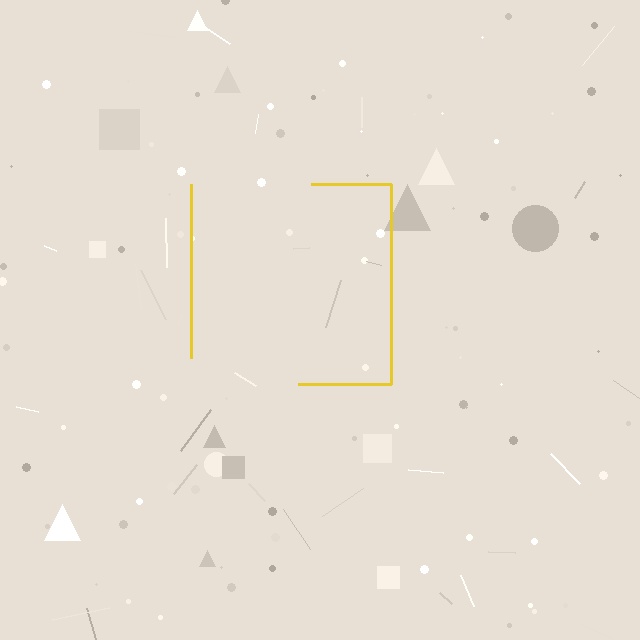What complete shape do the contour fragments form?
The contour fragments form a square.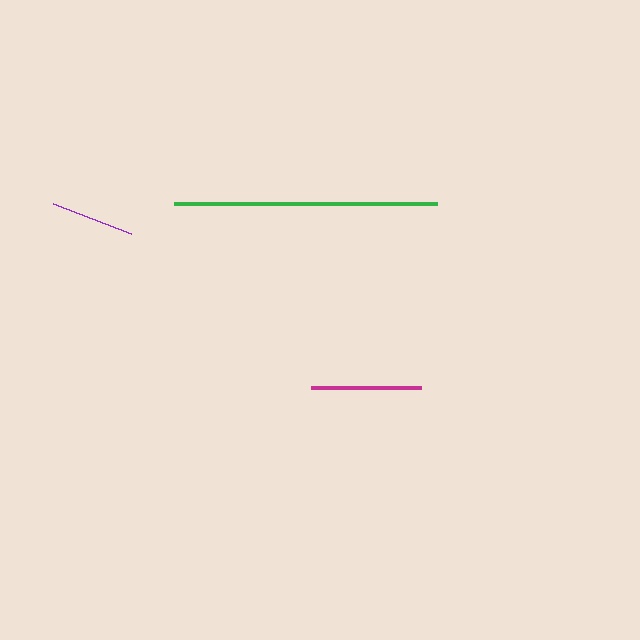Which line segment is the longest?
The green line is the longest at approximately 263 pixels.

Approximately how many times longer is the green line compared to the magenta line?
The green line is approximately 2.4 times the length of the magenta line.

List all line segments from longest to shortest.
From longest to shortest: green, magenta, purple.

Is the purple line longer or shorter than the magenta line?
The magenta line is longer than the purple line.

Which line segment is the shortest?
The purple line is the shortest at approximately 83 pixels.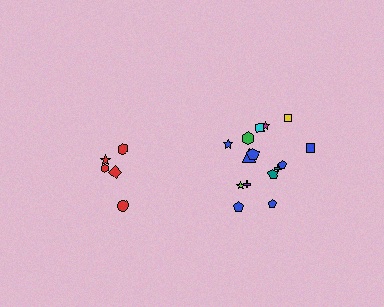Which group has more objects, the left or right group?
The right group.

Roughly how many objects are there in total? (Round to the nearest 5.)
Roughly 20 objects in total.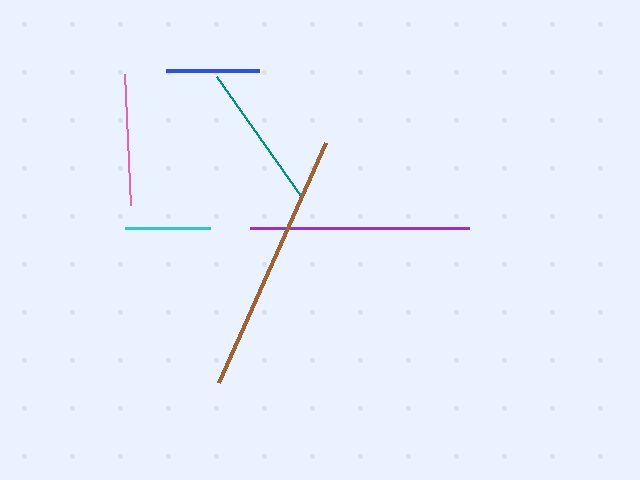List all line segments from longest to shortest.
From longest to shortest: brown, purple, teal, pink, blue, cyan.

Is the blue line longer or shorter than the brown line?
The brown line is longer than the blue line.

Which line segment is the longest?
The brown line is the longest at approximately 263 pixels.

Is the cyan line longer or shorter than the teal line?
The teal line is longer than the cyan line.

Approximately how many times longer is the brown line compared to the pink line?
The brown line is approximately 2.0 times the length of the pink line.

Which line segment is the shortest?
The cyan line is the shortest at approximately 85 pixels.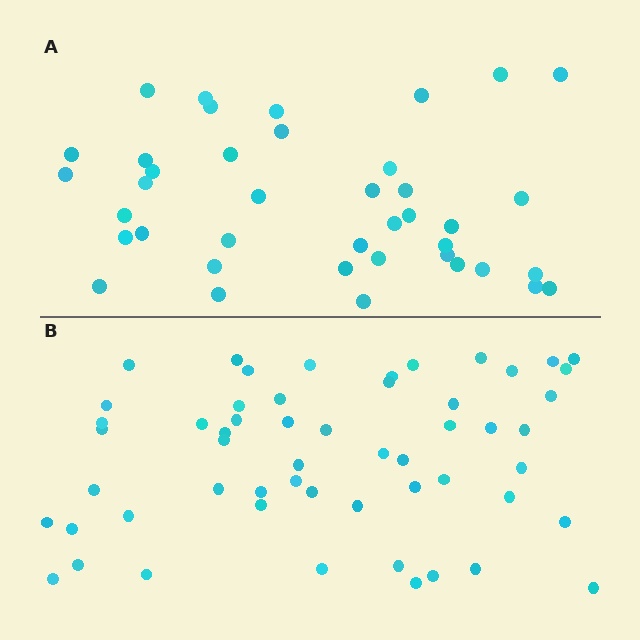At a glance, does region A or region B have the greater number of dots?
Region B (the bottom region) has more dots.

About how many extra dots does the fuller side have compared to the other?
Region B has approximately 15 more dots than region A.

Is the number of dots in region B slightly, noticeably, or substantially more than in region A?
Region B has noticeably more, but not dramatically so. The ratio is roughly 1.4 to 1.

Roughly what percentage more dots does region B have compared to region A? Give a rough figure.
About 40% more.